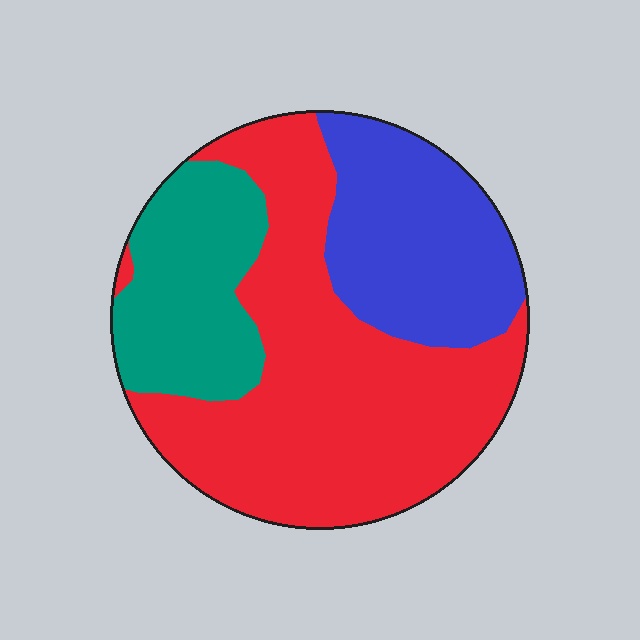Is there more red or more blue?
Red.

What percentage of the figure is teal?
Teal covers around 20% of the figure.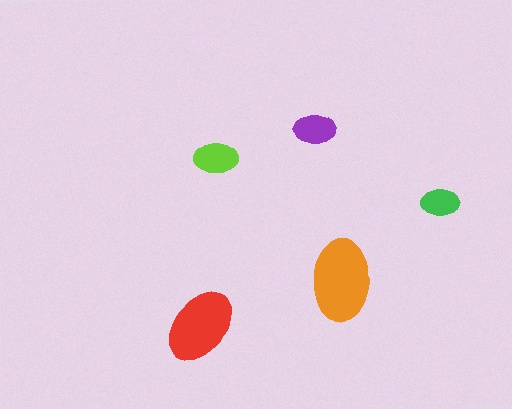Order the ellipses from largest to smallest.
the orange one, the red one, the lime one, the purple one, the green one.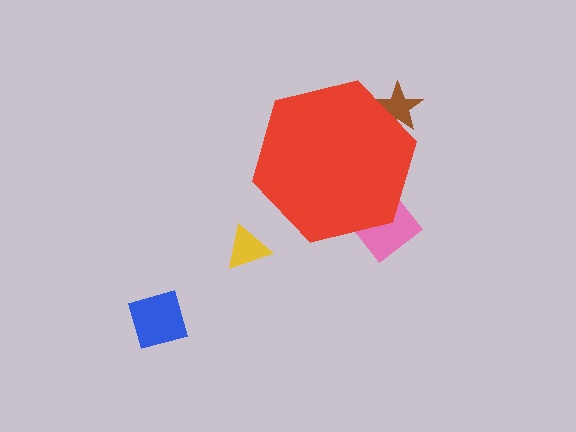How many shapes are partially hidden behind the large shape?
2 shapes are partially hidden.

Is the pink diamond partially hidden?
Yes, the pink diamond is partially hidden behind the red hexagon.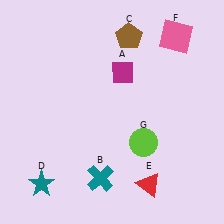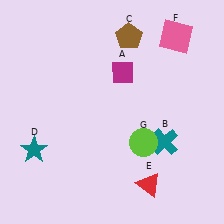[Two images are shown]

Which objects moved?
The objects that moved are: the teal cross (B), the teal star (D).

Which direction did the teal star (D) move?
The teal star (D) moved up.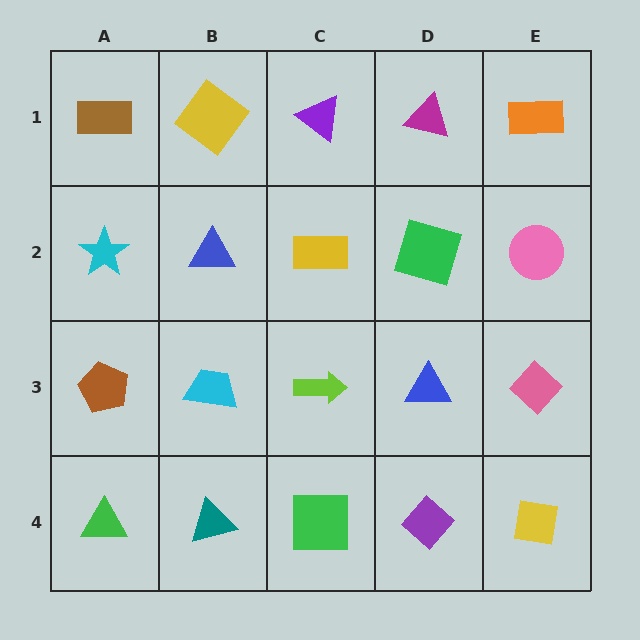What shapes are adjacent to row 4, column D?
A blue triangle (row 3, column D), a green square (row 4, column C), a yellow square (row 4, column E).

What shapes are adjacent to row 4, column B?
A cyan trapezoid (row 3, column B), a green triangle (row 4, column A), a green square (row 4, column C).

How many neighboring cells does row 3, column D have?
4.